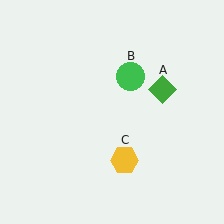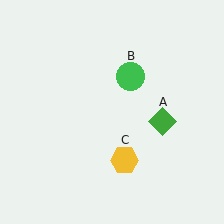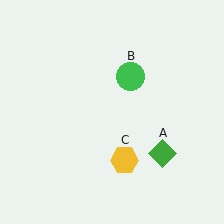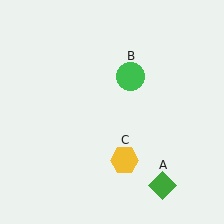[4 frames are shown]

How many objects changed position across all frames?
1 object changed position: green diamond (object A).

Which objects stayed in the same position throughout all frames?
Green circle (object B) and yellow hexagon (object C) remained stationary.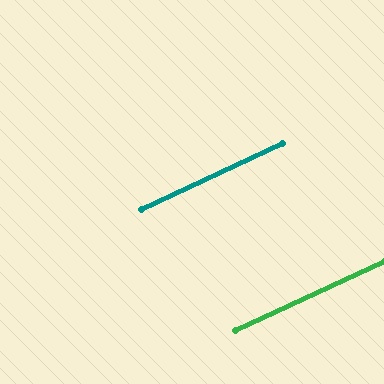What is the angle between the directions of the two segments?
Approximately 0 degrees.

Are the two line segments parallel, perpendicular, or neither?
Parallel — their directions differ by only 0.2°.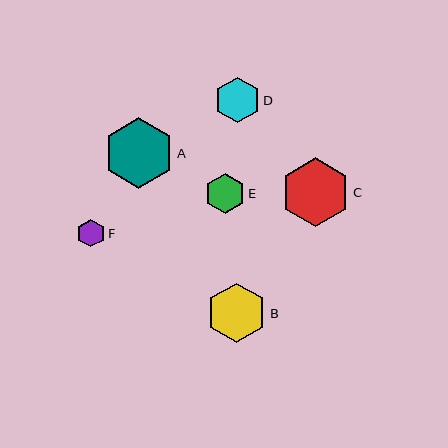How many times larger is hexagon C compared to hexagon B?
Hexagon C is approximately 1.2 times the size of hexagon B.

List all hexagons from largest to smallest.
From largest to smallest: A, C, B, D, E, F.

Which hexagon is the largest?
Hexagon A is the largest with a size of approximately 71 pixels.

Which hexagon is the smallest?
Hexagon F is the smallest with a size of approximately 28 pixels.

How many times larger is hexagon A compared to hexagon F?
Hexagon A is approximately 2.5 times the size of hexagon F.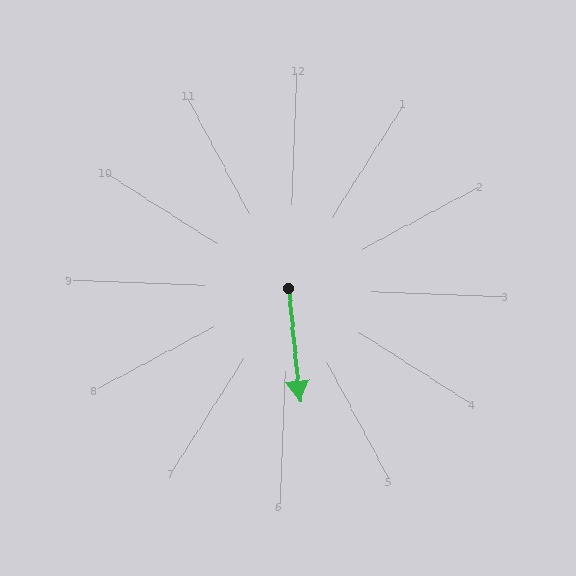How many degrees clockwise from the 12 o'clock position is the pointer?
Approximately 172 degrees.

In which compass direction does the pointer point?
South.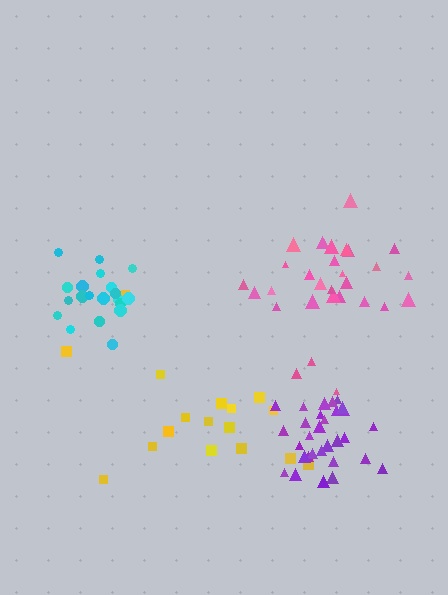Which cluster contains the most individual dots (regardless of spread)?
Pink (30).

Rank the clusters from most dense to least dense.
purple, cyan, pink, yellow.